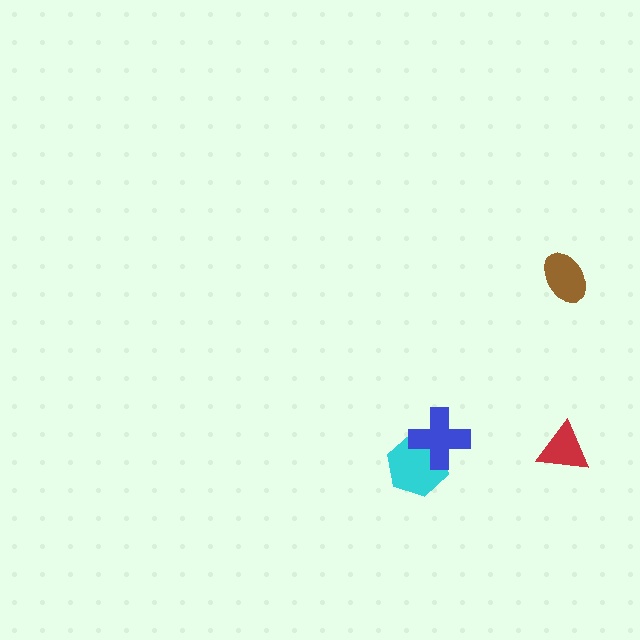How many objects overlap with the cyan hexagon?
1 object overlaps with the cyan hexagon.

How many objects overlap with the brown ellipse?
0 objects overlap with the brown ellipse.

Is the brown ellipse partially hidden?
No, no other shape covers it.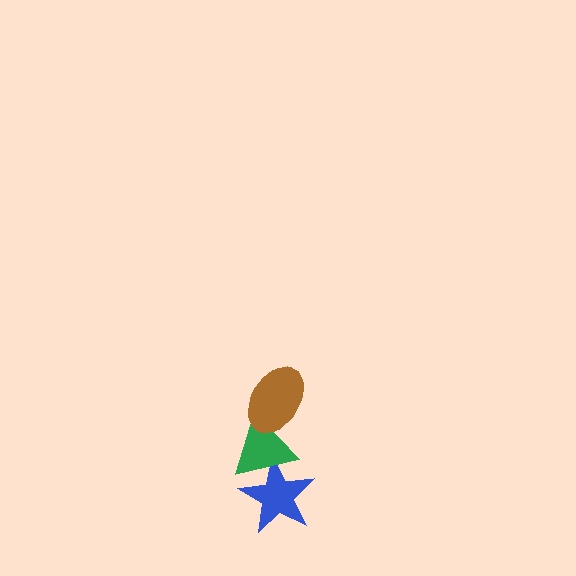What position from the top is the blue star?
The blue star is 3rd from the top.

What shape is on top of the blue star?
The green triangle is on top of the blue star.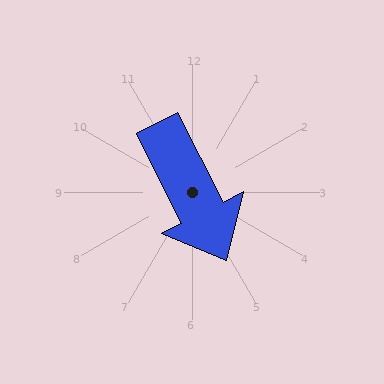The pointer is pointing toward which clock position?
Roughly 5 o'clock.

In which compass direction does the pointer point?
Southeast.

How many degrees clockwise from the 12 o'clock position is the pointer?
Approximately 153 degrees.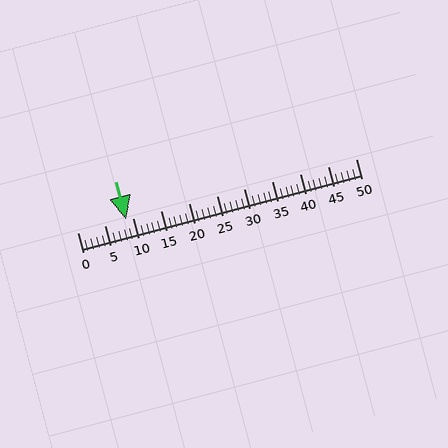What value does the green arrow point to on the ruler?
The green arrow points to approximately 9.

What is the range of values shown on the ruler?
The ruler shows values from 0 to 50.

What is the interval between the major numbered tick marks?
The major tick marks are spaced 5 units apart.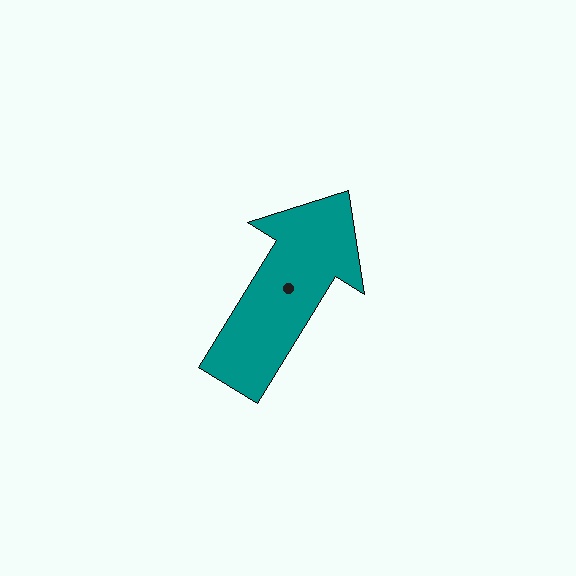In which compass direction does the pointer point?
Northeast.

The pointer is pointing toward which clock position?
Roughly 1 o'clock.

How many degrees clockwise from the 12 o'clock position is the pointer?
Approximately 32 degrees.